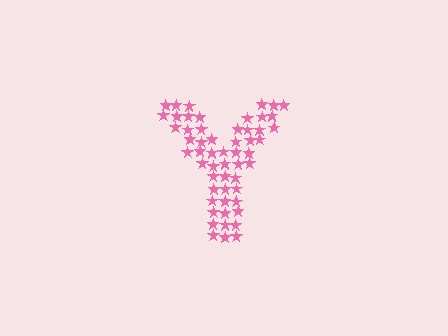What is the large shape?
The large shape is the letter Y.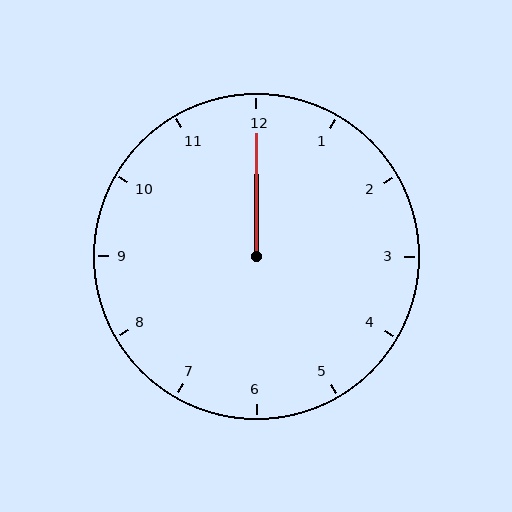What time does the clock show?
12:00.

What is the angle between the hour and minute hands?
Approximately 0 degrees.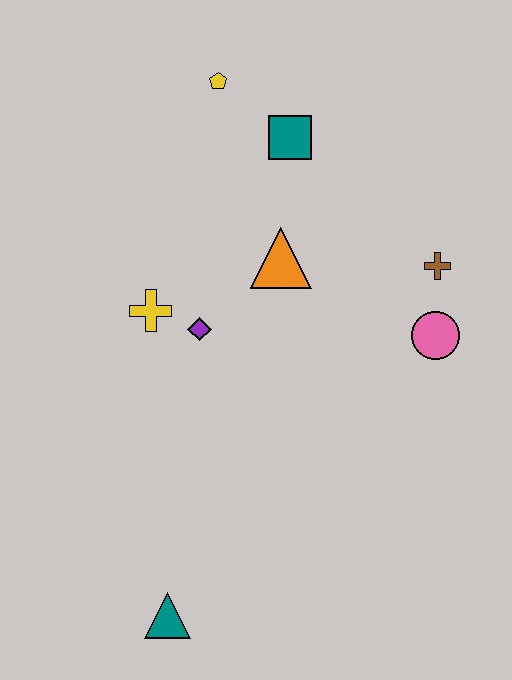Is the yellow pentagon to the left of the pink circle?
Yes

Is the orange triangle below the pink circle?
No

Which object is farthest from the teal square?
The teal triangle is farthest from the teal square.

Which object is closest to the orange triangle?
The purple diamond is closest to the orange triangle.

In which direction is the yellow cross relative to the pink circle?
The yellow cross is to the left of the pink circle.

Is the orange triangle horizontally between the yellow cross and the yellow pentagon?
No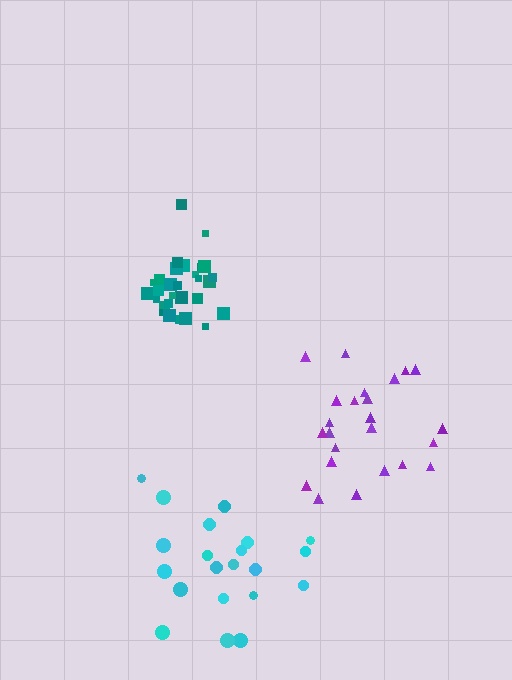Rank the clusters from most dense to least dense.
teal, purple, cyan.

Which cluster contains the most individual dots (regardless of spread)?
Teal (32).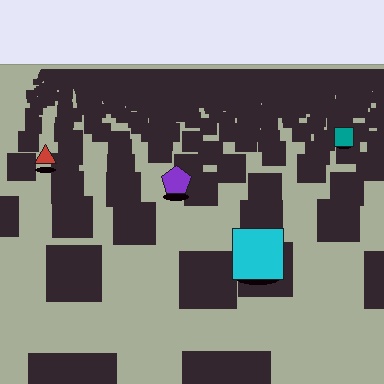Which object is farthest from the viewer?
The teal square is farthest from the viewer. It appears smaller and the ground texture around it is denser.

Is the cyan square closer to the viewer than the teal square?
Yes. The cyan square is closer — you can tell from the texture gradient: the ground texture is coarser near it.